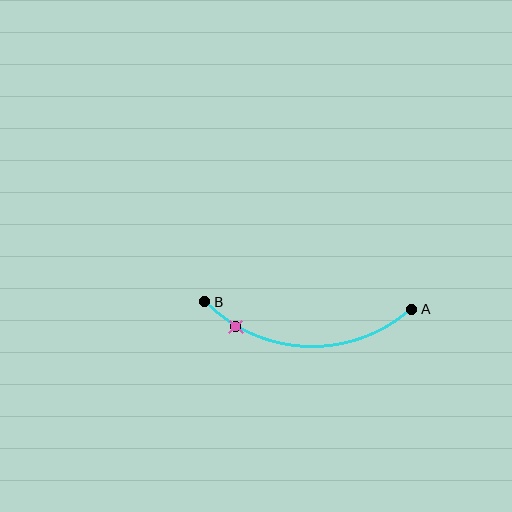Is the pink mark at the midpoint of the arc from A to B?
No. The pink mark lies on the arc but is closer to endpoint B. The arc midpoint would be at the point on the curve equidistant along the arc from both A and B.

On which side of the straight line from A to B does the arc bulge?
The arc bulges below the straight line connecting A and B.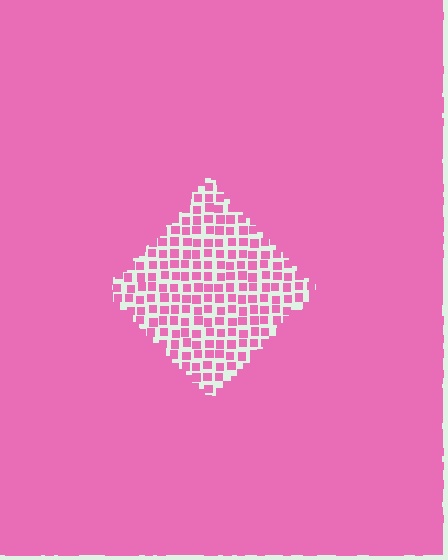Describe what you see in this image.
The image contains small pink elements arranged at two different densities. A diamond-shaped region is visible where the elements are less densely packed than the surrounding area.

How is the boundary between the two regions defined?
The boundary is defined by a change in element density (approximately 2.9x ratio). All elements are the same color, size, and shape.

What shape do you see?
I see a diamond.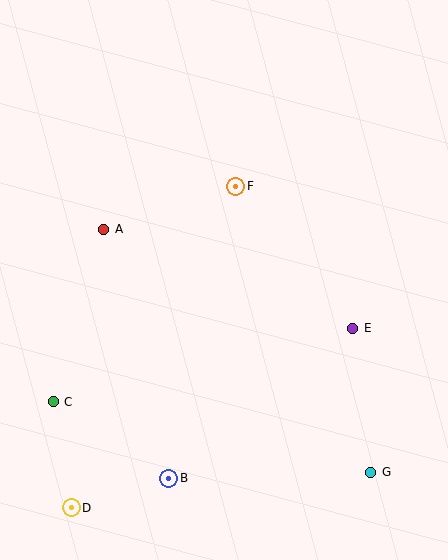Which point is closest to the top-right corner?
Point F is closest to the top-right corner.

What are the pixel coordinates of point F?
Point F is at (236, 186).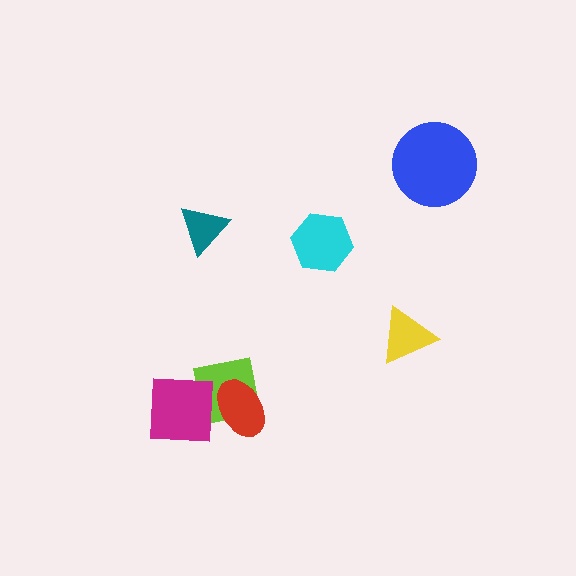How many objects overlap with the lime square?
2 objects overlap with the lime square.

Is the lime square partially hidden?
Yes, it is partially covered by another shape.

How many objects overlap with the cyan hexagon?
0 objects overlap with the cyan hexagon.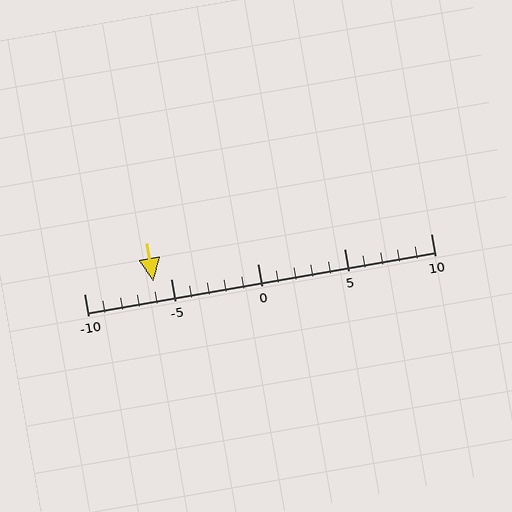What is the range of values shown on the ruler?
The ruler shows values from -10 to 10.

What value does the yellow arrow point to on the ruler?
The yellow arrow points to approximately -6.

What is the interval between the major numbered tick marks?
The major tick marks are spaced 5 units apart.